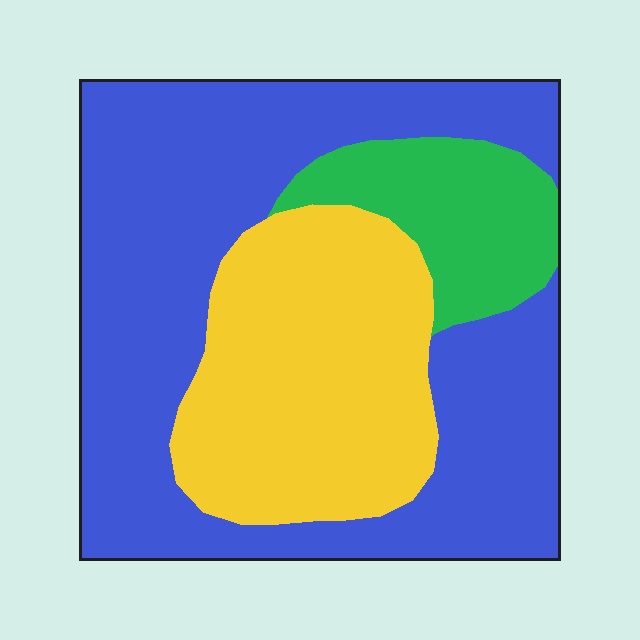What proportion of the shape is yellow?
Yellow covers around 30% of the shape.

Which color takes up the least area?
Green, at roughly 15%.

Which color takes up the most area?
Blue, at roughly 55%.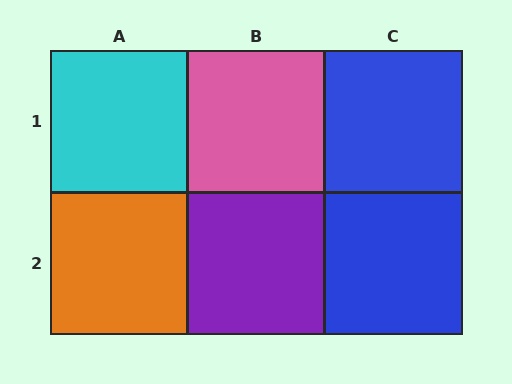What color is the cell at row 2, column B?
Purple.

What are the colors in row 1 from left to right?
Cyan, pink, blue.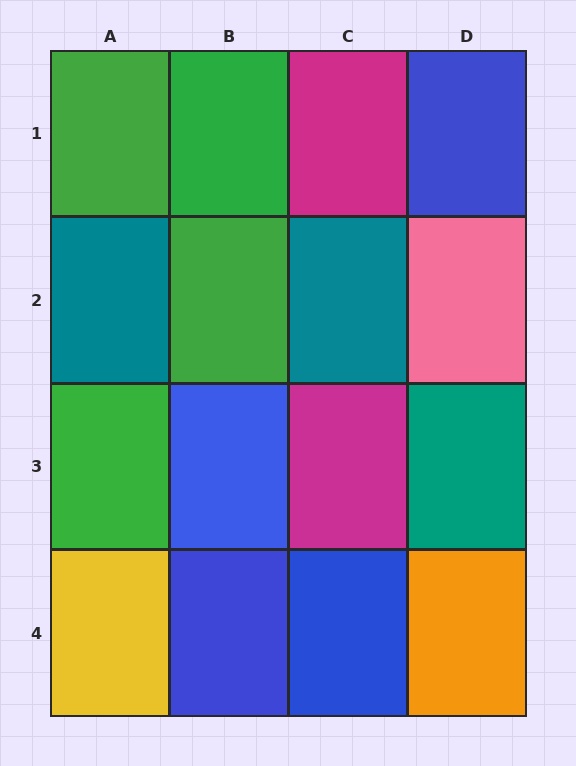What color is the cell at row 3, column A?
Green.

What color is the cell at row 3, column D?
Teal.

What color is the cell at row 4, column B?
Blue.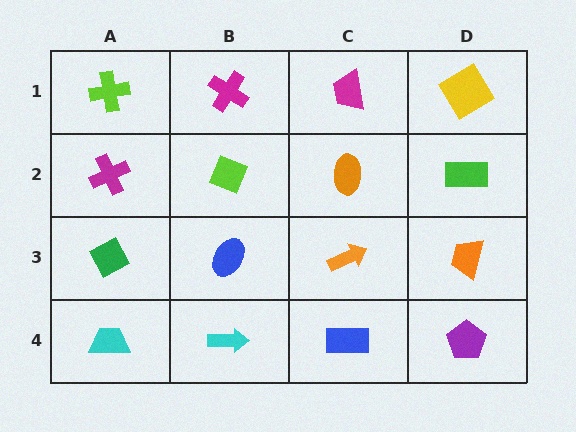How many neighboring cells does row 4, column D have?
2.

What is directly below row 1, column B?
A lime diamond.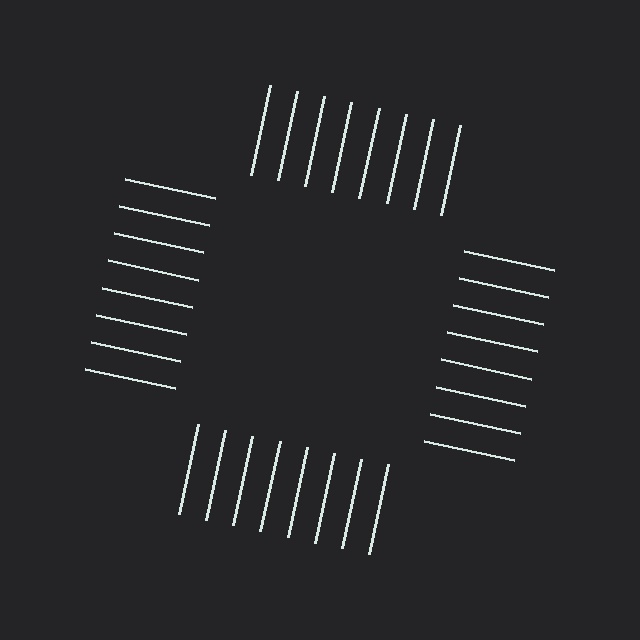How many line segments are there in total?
32 — 8 along each of the 4 edges.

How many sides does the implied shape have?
4 sides — the line-ends trace a square.